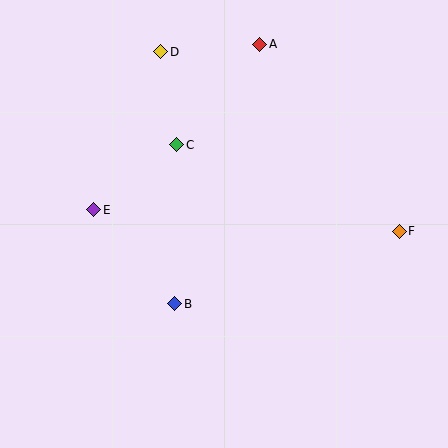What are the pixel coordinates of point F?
Point F is at (399, 231).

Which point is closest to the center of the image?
Point C at (177, 145) is closest to the center.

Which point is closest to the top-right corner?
Point A is closest to the top-right corner.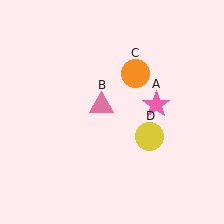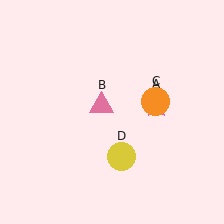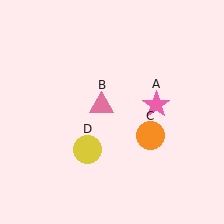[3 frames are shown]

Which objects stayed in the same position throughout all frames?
Pink star (object A) and pink triangle (object B) remained stationary.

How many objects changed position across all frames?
2 objects changed position: orange circle (object C), yellow circle (object D).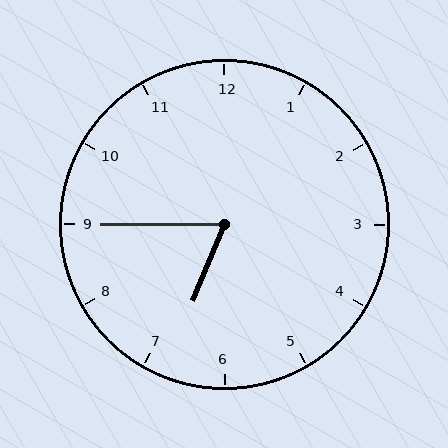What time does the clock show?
6:45.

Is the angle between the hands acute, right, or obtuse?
It is acute.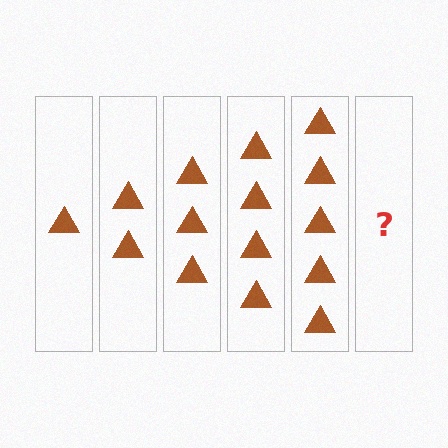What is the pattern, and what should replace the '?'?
The pattern is that each step adds one more triangle. The '?' should be 6 triangles.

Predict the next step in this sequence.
The next step is 6 triangles.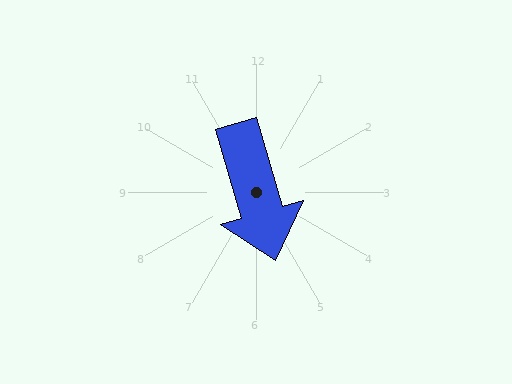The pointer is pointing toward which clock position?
Roughly 5 o'clock.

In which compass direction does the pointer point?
South.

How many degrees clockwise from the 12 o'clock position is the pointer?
Approximately 164 degrees.